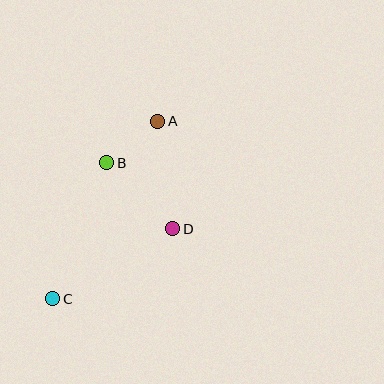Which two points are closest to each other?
Points A and B are closest to each other.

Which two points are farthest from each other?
Points A and C are farthest from each other.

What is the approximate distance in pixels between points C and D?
The distance between C and D is approximately 139 pixels.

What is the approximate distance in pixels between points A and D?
The distance between A and D is approximately 109 pixels.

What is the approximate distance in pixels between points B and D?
The distance between B and D is approximately 93 pixels.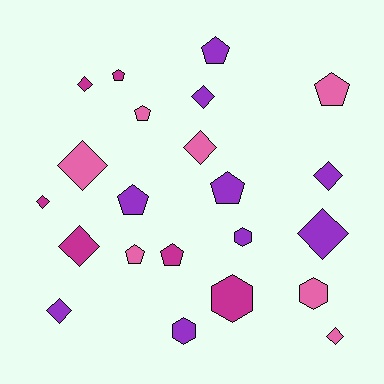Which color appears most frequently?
Purple, with 9 objects.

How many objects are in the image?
There are 22 objects.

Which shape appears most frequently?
Diamond, with 10 objects.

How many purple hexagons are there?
There are 2 purple hexagons.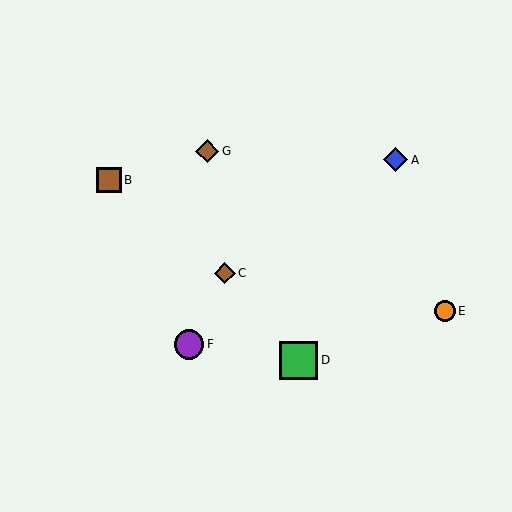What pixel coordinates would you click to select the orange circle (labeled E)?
Click at (445, 311) to select the orange circle E.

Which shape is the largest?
The green square (labeled D) is the largest.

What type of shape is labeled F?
Shape F is a purple circle.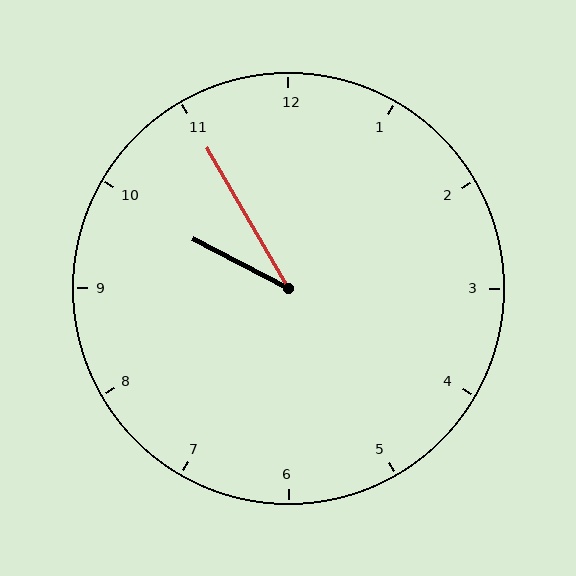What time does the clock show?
9:55.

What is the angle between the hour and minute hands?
Approximately 32 degrees.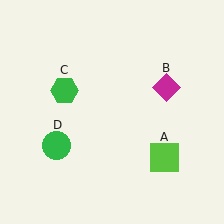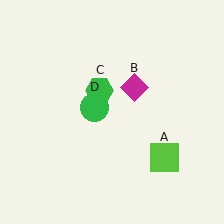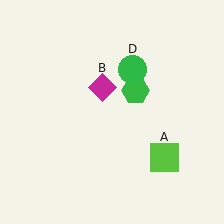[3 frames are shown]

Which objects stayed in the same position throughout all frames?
Lime square (object A) remained stationary.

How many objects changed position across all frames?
3 objects changed position: magenta diamond (object B), green hexagon (object C), green circle (object D).